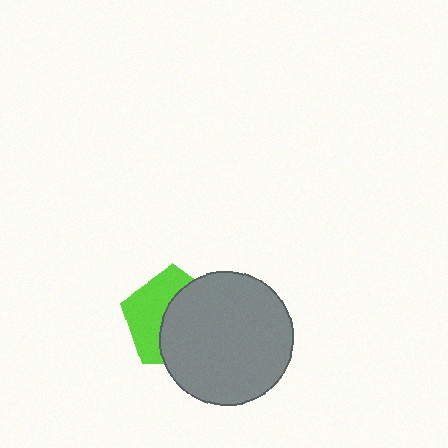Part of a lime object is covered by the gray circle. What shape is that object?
It is a pentagon.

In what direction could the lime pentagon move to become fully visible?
The lime pentagon could move left. That would shift it out from behind the gray circle entirely.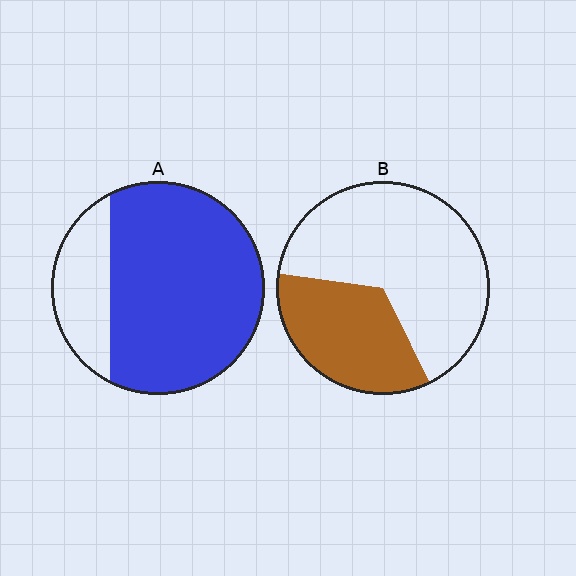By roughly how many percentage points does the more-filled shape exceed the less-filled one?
By roughly 45 percentage points (A over B).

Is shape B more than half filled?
No.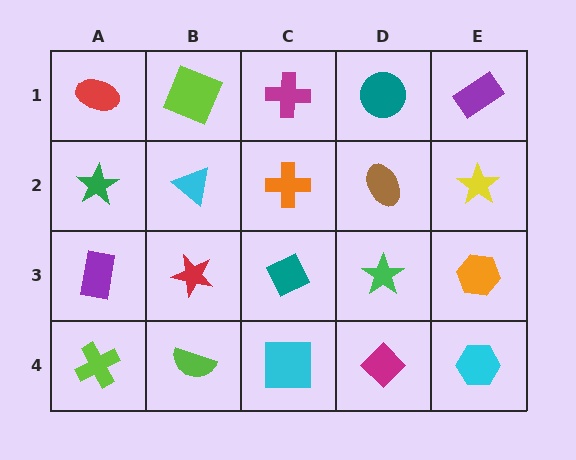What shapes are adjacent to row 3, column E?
A yellow star (row 2, column E), a cyan hexagon (row 4, column E), a green star (row 3, column D).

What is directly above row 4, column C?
A teal diamond.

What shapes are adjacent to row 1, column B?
A cyan triangle (row 2, column B), a red ellipse (row 1, column A), a magenta cross (row 1, column C).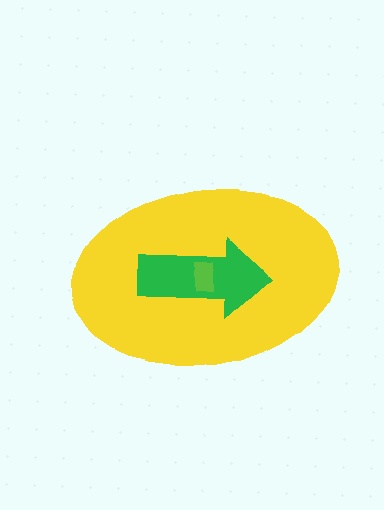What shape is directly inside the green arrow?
The lime rectangle.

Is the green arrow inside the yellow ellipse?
Yes.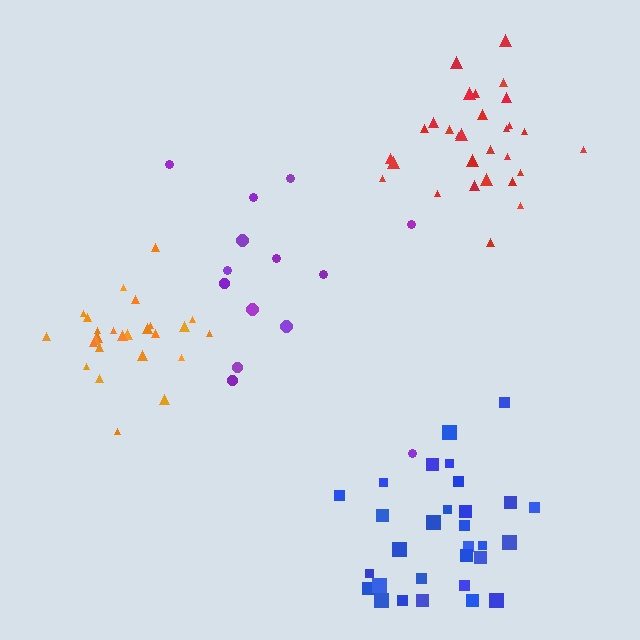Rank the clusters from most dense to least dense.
orange, red, blue, purple.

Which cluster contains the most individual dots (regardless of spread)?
Blue (30).